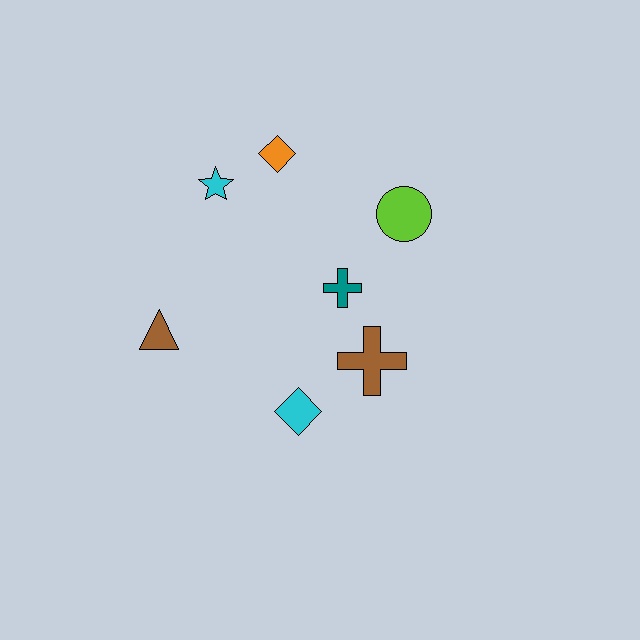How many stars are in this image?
There is 1 star.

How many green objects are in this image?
There are no green objects.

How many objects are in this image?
There are 7 objects.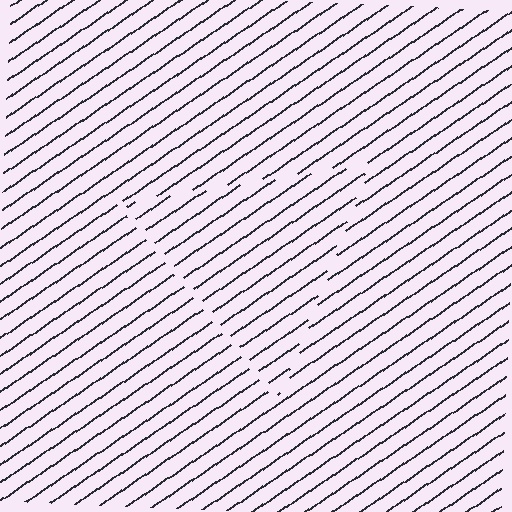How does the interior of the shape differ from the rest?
The interior of the shape contains the same grating, shifted by half a period — the contour is defined by the phase discontinuity where line-ends from the inner and outer gratings abut.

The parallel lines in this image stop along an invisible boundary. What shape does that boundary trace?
An illusory triangle. The interior of the shape contains the same grating, shifted by half a period — the contour is defined by the phase discontinuity where line-ends from the inner and outer gratings abut.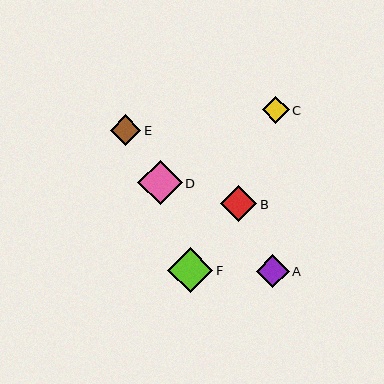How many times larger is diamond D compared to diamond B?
Diamond D is approximately 1.2 times the size of diamond B.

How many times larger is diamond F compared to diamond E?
Diamond F is approximately 1.5 times the size of diamond E.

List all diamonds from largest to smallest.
From largest to smallest: F, D, B, A, E, C.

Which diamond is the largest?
Diamond F is the largest with a size of approximately 45 pixels.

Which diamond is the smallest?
Diamond C is the smallest with a size of approximately 27 pixels.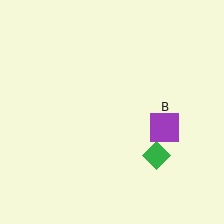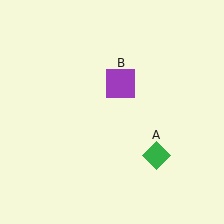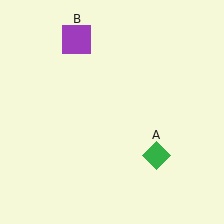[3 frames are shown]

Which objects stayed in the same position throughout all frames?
Green diamond (object A) remained stationary.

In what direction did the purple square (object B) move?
The purple square (object B) moved up and to the left.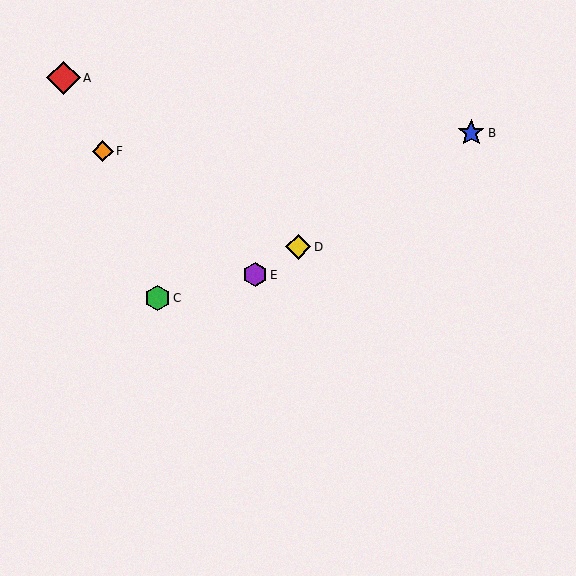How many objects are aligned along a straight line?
3 objects (B, D, E) are aligned along a straight line.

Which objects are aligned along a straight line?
Objects B, D, E are aligned along a straight line.